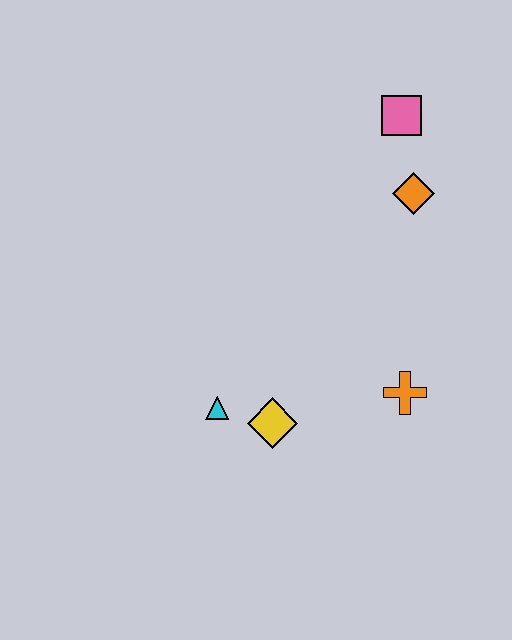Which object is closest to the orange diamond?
The pink square is closest to the orange diamond.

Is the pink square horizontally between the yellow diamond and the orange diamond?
Yes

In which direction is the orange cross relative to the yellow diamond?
The orange cross is to the right of the yellow diamond.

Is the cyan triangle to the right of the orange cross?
No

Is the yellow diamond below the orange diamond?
Yes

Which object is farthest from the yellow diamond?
The pink square is farthest from the yellow diamond.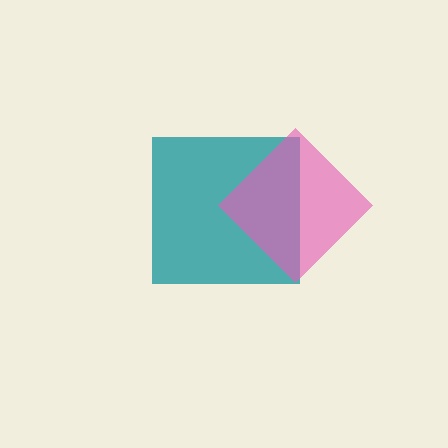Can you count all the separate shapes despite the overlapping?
Yes, there are 2 separate shapes.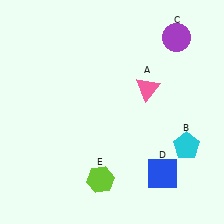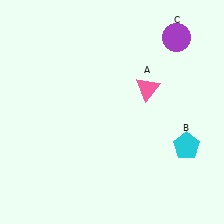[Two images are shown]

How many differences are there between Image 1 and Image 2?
There are 2 differences between the two images.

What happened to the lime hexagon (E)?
The lime hexagon (E) was removed in Image 2. It was in the bottom-left area of Image 1.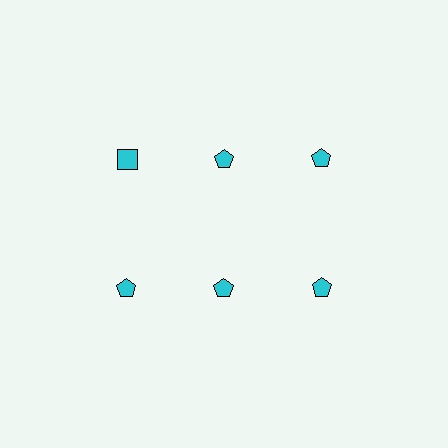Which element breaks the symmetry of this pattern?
The cyan square in the top row, leftmost column breaks the symmetry. All other shapes are cyan pentagons.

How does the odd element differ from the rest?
It has a different shape: square instead of pentagon.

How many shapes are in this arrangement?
There are 6 shapes arranged in a grid pattern.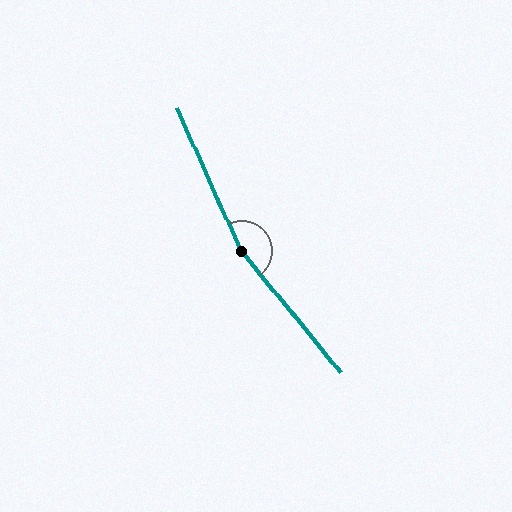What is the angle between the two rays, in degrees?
Approximately 165 degrees.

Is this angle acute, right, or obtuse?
It is obtuse.